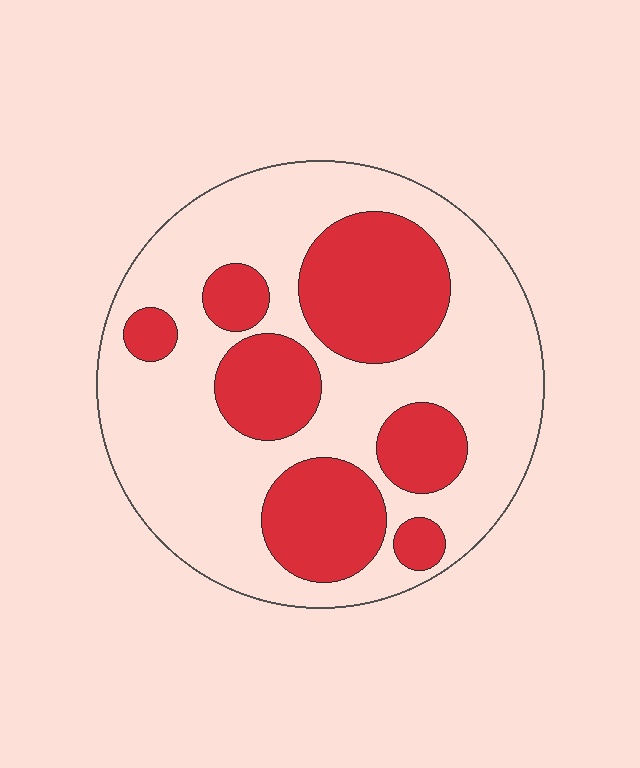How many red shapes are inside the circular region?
7.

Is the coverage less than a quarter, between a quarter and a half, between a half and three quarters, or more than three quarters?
Between a quarter and a half.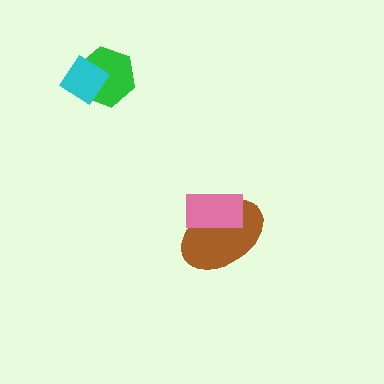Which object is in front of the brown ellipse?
The pink rectangle is in front of the brown ellipse.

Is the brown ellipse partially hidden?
Yes, it is partially covered by another shape.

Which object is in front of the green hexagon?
The cyan diamond is in front of the green hexagon.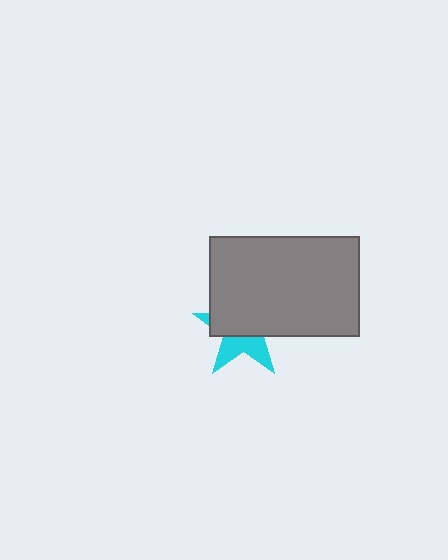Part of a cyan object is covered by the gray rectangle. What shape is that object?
It is a star.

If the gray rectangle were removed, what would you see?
You would see the complete cyan star.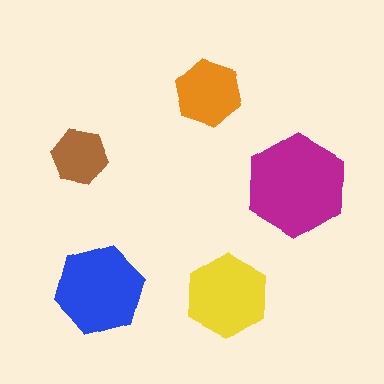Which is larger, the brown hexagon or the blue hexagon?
The blue one.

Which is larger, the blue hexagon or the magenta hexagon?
The magenta one.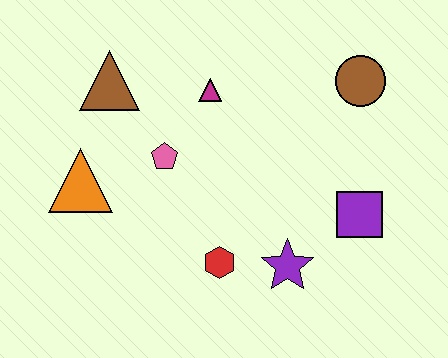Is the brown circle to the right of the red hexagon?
Yes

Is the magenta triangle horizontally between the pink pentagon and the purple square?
Yes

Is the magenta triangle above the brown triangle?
No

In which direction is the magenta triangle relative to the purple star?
The magenta triangle is above the purple star.